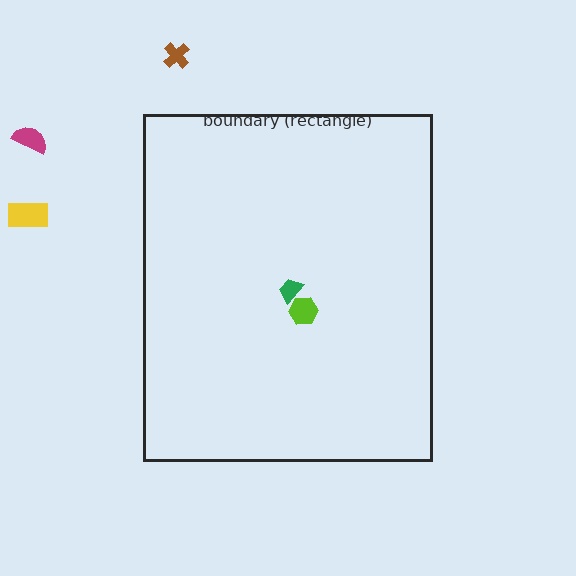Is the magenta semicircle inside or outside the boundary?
Outside.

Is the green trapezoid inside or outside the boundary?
Inside.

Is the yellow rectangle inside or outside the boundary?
Outside.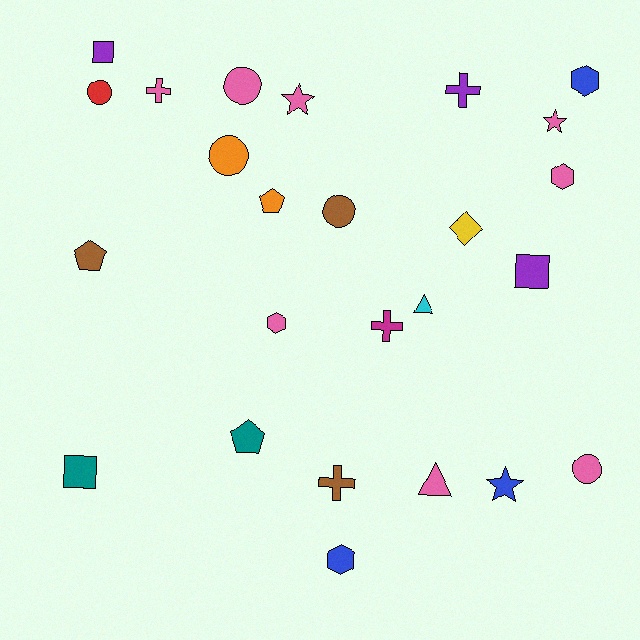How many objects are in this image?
There are 25 objects.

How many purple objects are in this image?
There are 3 purple objects.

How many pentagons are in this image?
There are 3 pentagons.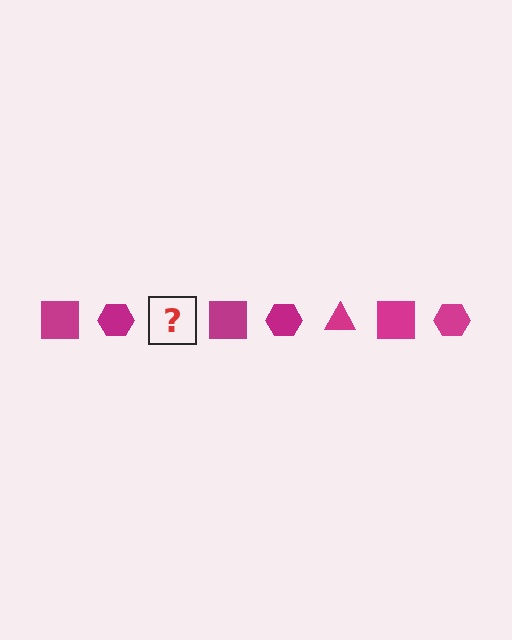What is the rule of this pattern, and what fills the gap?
The rule is that the pattern cycles through square, hexagon, triangle shapes in magenta. The gap should be filled with a magenta triangle.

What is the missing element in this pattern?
The missing element is a magenta triangle.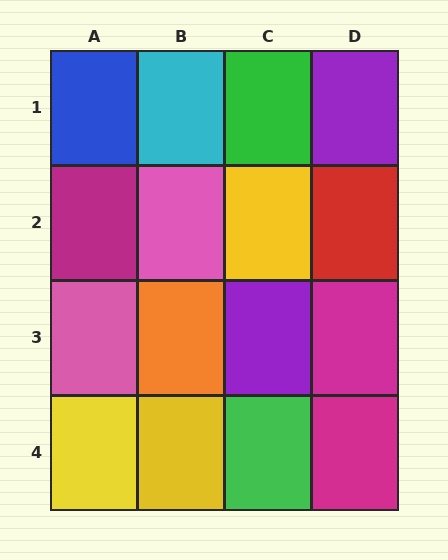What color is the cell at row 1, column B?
Cyan.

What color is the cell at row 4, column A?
Yellow.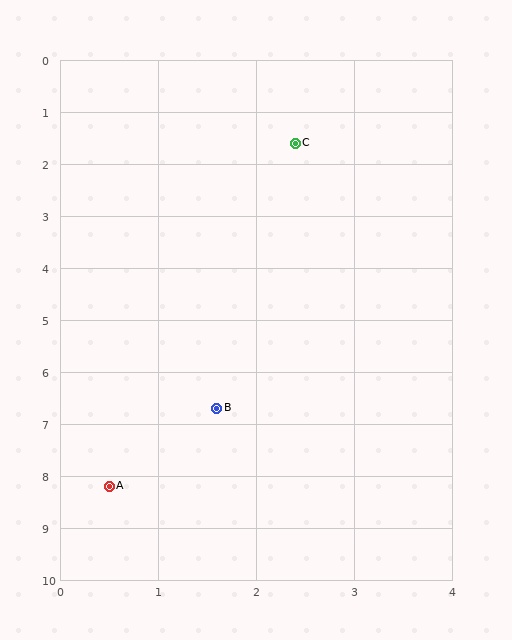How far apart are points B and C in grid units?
Points B and C are about 5.2 grid units apart.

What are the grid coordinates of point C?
Point C is at approximately (2.4, 1.6).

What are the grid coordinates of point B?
Point B is at approximately (1.6, 6.7).